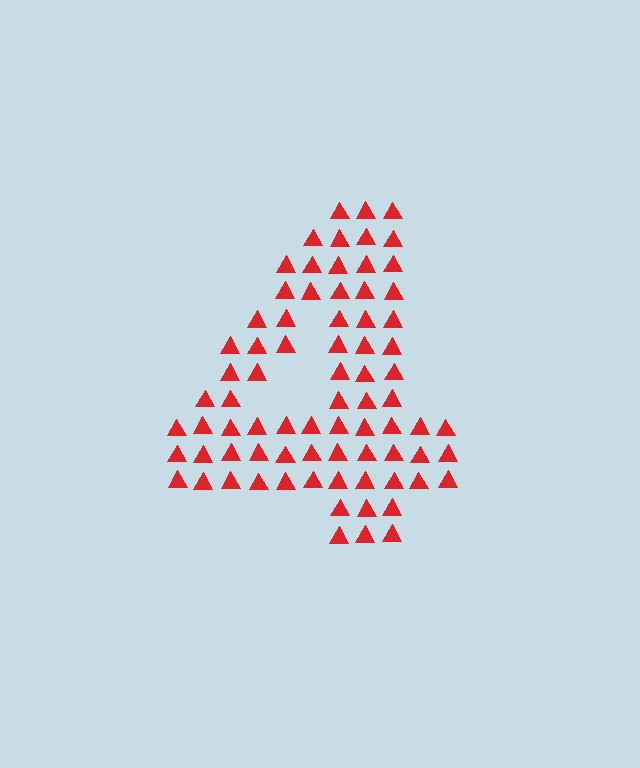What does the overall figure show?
The overall figure shows the digit 4.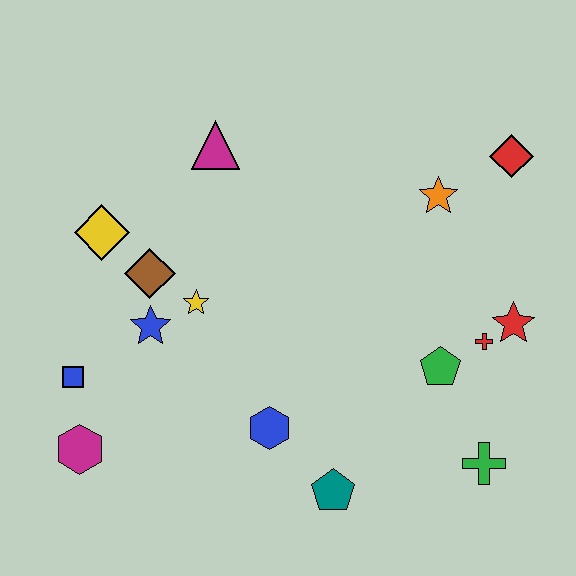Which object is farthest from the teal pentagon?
The red diamond is farthest from the teal pentagon.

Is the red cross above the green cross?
Yes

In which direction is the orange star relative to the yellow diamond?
The orange star is to the right of the yellow diamond.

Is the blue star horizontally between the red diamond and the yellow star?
No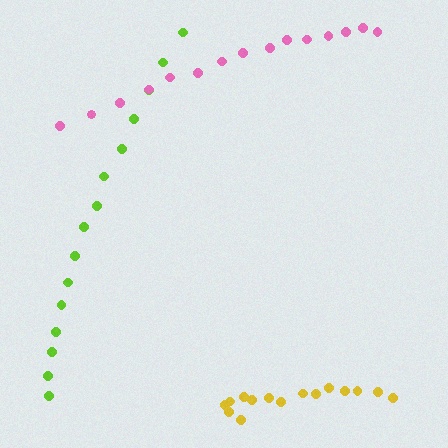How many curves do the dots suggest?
There are 3 distinct paths.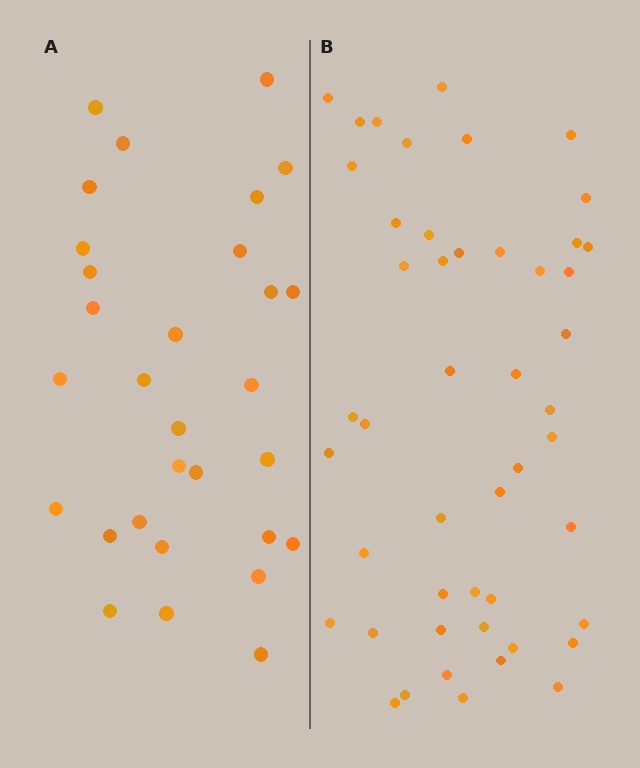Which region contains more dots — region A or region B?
Region B (the right region) has more dots.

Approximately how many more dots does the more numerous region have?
Region B has approximately 20 more dots than region A.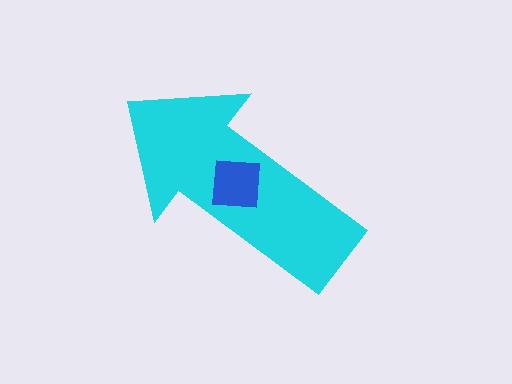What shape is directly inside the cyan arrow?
The blue square.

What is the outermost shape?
The cyan arrow.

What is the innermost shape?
The blue square.